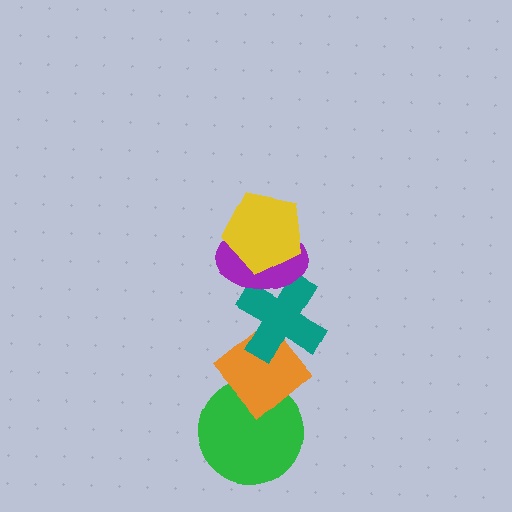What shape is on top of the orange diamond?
The teal cross is on top of the orange diamond.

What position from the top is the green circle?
The green circle is 5th from the top.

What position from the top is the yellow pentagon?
The yellow pentagon is 1st from the top.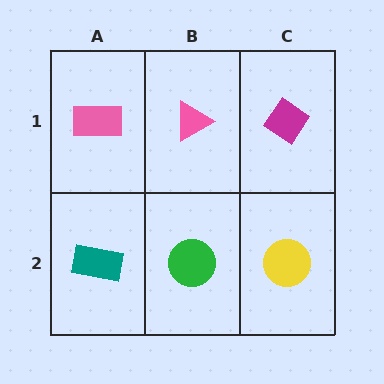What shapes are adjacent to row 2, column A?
A pink rectangle (row 1, column A), a green circle (row 2, column B).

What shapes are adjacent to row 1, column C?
A yellow circle (row 2, column C), a pink triangle (row 1, column B).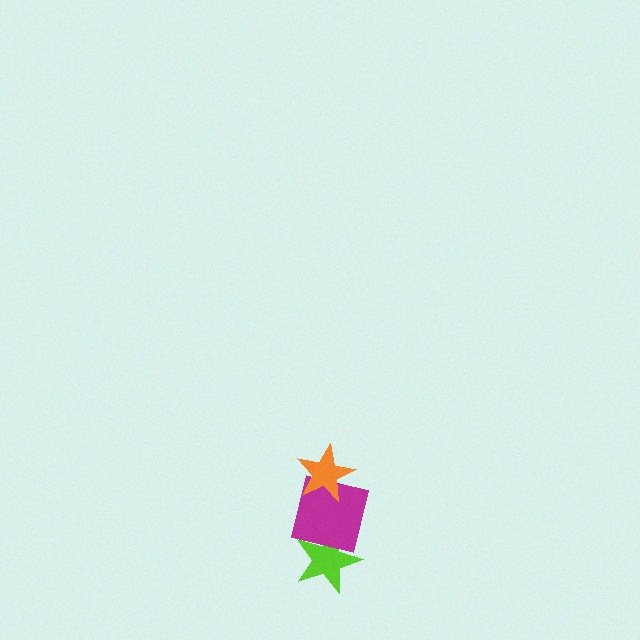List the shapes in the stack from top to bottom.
From top to bottom: the orange star, the magenta square, the lime star.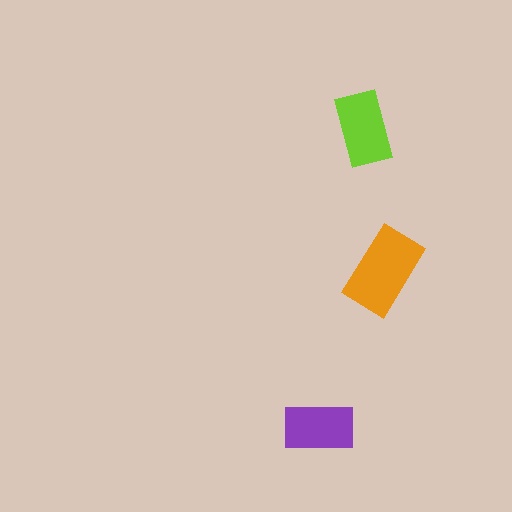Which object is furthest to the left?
The purple rectangle is leftmost.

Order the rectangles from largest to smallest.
the orange one, the lime one, the purple one.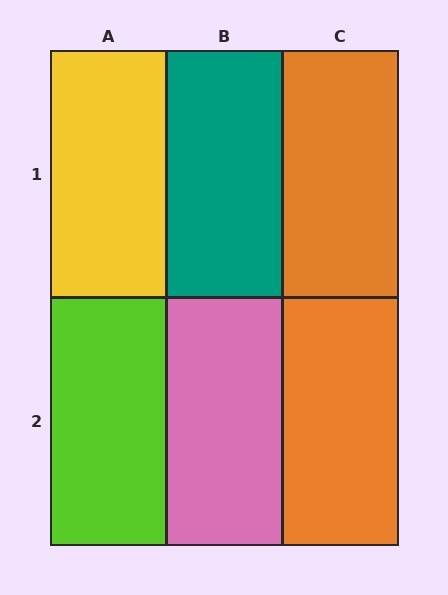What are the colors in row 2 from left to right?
Lime, pink, orange.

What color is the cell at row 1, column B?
Teal.